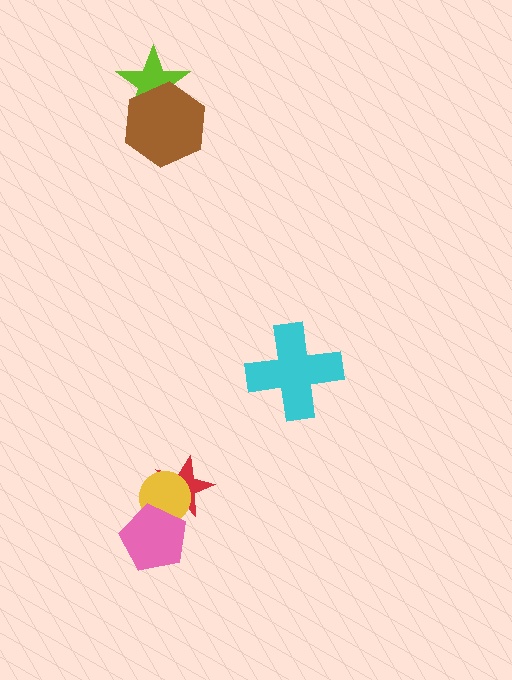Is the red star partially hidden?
Yes, it is partially covered by another shape.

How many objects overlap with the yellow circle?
2 objects overlap with the yellow circle.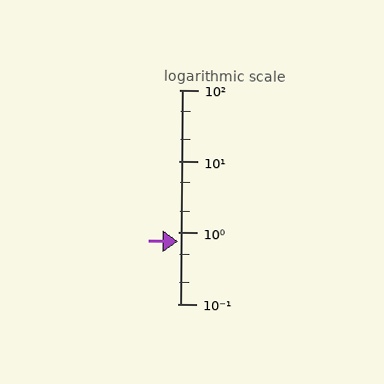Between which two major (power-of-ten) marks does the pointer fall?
The pointer is between 0.1 and 1.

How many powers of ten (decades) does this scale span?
The scale spans 3 decades, from 0.1 to 100.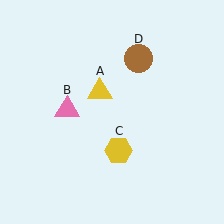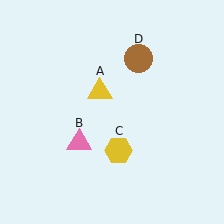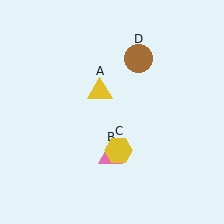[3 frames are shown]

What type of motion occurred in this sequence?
The pink triangle (object B) rotated counterclockwise around the center of the scene.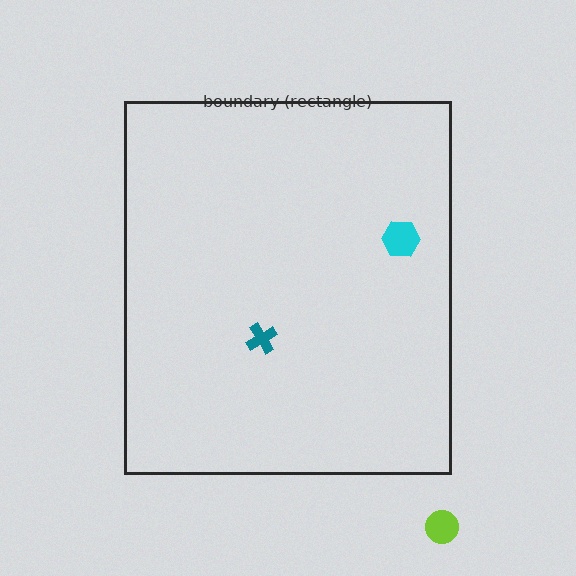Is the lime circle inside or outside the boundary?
Outside.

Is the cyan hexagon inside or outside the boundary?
Inside.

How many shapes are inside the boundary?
2 inside, 1 outside.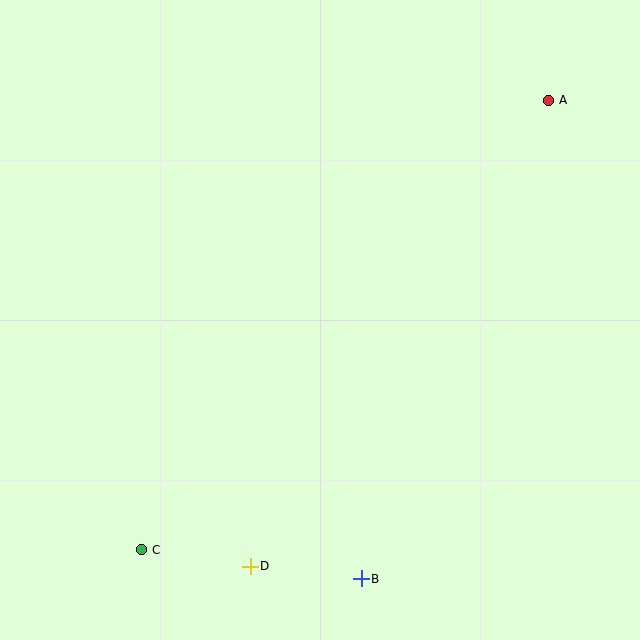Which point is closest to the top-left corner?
Point A is closest to the top-left corner.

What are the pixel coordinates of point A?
Point A is at (549, 100).